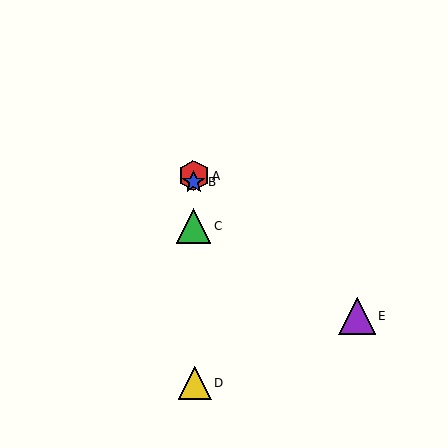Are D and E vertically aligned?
No, D is at x≈195 and E is at x≈357.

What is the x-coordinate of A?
Object A is at x≈193.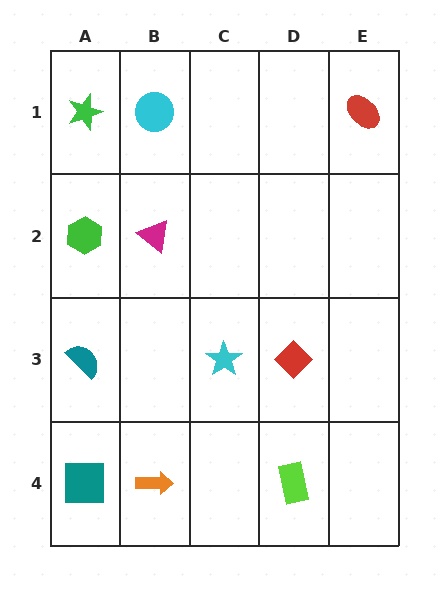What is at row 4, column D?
A lime rectangle.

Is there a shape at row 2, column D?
No, that cell is empty.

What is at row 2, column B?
A magenta triangle.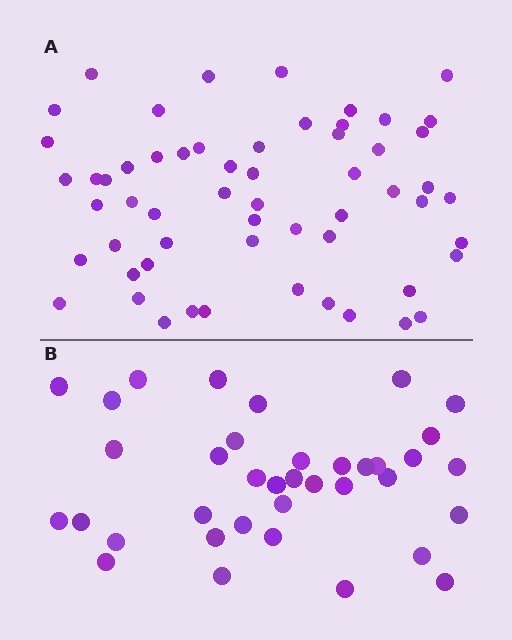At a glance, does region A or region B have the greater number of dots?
Region A (the top region) has more dots.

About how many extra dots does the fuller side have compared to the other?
Region A has approximately 20 more dots than region B.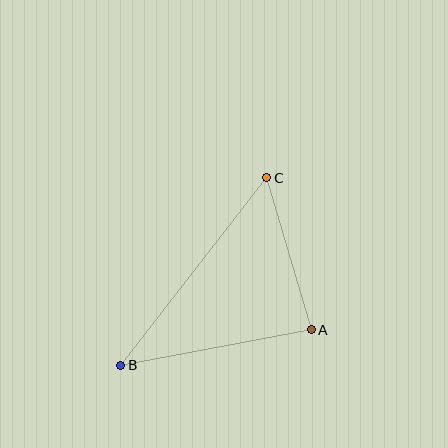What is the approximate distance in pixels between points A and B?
The distance between A and B is approximately 194 pixels.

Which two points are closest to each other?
Points A and C are closest to each other.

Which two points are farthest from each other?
Points B and C are farthest from each other.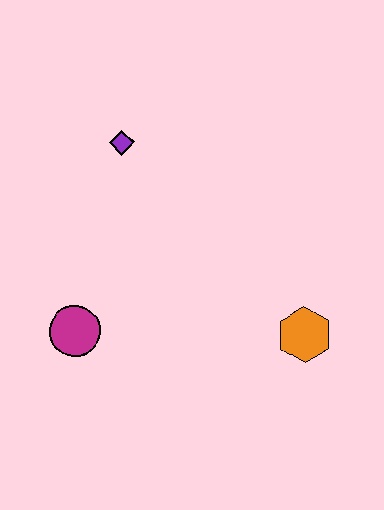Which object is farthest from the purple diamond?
The orange hexagon is farthest from the purple diamond.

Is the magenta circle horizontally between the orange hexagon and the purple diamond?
No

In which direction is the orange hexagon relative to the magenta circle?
The orange hexagon is to the right of the magenta circle.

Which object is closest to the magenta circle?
The purple diamond is closest to the magenta circle.